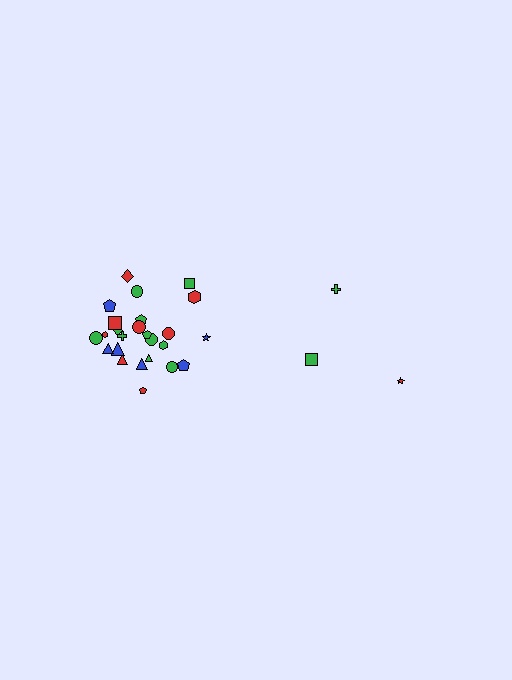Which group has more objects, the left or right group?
The left group.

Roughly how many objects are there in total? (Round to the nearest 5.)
Roughly 30 objects in total.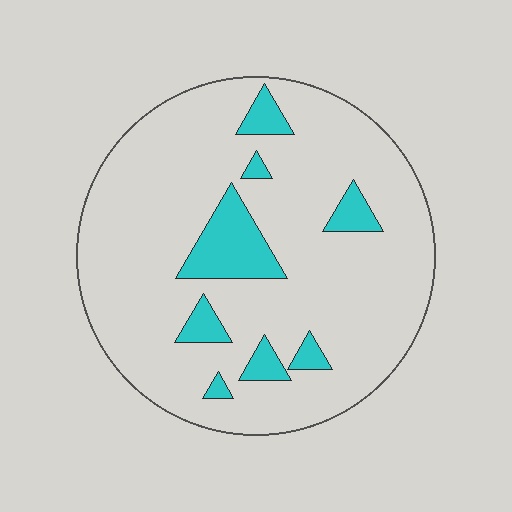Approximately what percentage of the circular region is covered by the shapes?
Approximately 15%.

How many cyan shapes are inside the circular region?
8.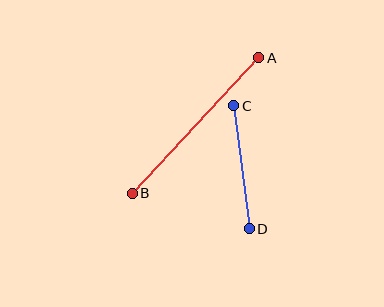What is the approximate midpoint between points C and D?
The midpoint is at approximately (242, 167) pixels.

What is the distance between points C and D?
The distance is approximately 124 pixels.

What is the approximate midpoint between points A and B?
The midpoint is at approximately (195, 126) pixels.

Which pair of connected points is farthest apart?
Points A and B are farthest apart.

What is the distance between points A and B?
The distance is approximately 185 pixels.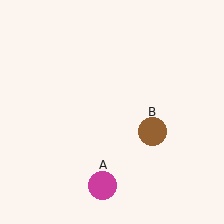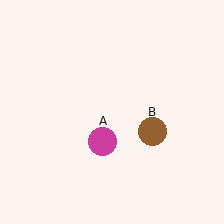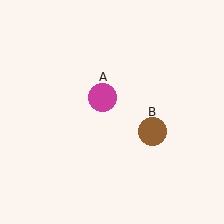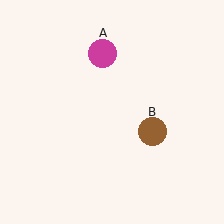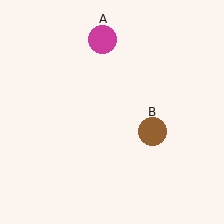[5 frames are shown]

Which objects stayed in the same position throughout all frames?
Brown circle (object B) remained stationary.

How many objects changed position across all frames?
1 object changed position: magenta circle (object A).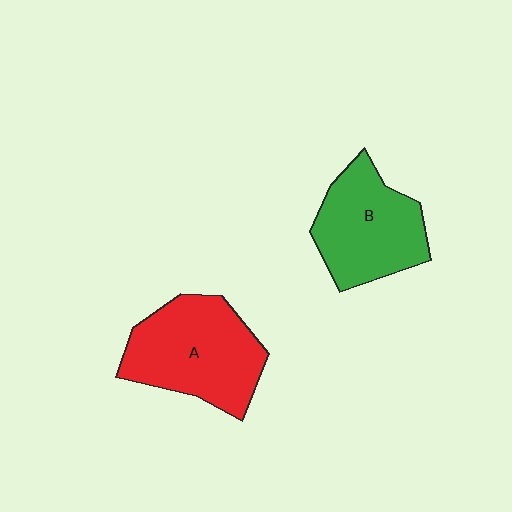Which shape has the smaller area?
Shape B (green).